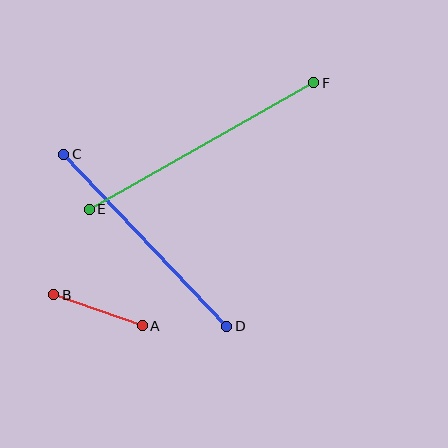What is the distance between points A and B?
The distance is approximately 94 pixels.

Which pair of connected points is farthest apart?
Points E and F are farthest apart.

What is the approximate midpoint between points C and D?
The midpoint is at approximately (145, 240) pixels.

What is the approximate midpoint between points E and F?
The midpoint is at approximately (201, 146) pixels.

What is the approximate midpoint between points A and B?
The midpoint is at approximately (98, 310) pixels.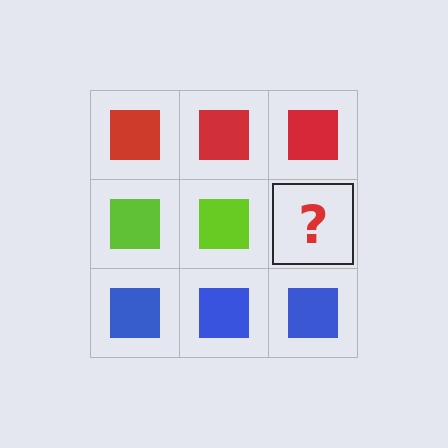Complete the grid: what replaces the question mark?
The question mark should be replaced with a lime square.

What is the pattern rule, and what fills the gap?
The rule is that each row has a consistent color. The gap should be filled with a lime square.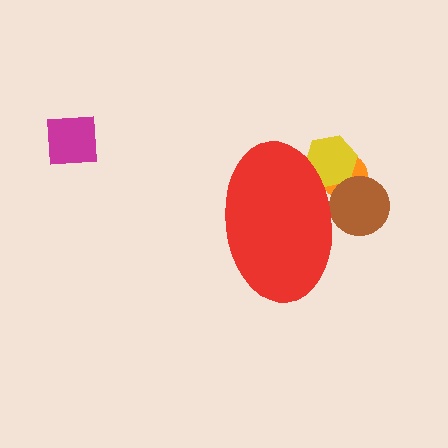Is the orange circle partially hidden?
Yes, the orange circle is partially hidden behind the red ellipse.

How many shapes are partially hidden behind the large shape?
3 shapes are partially hidden.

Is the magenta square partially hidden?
No, the magenta square is fully visible.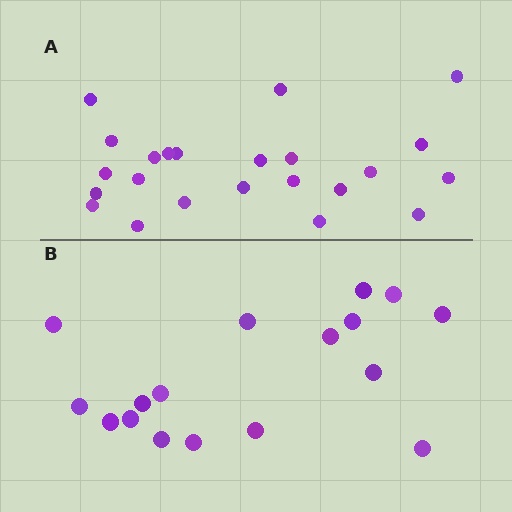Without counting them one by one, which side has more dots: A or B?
Region A (the top region) has more dots.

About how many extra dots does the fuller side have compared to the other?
Region A has about 6 more dots than region B.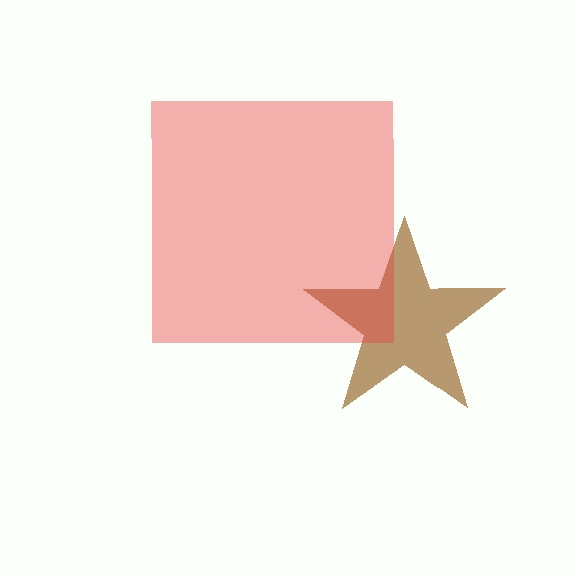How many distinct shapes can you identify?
There are 2 distinct shapes: a brown star, a red square.